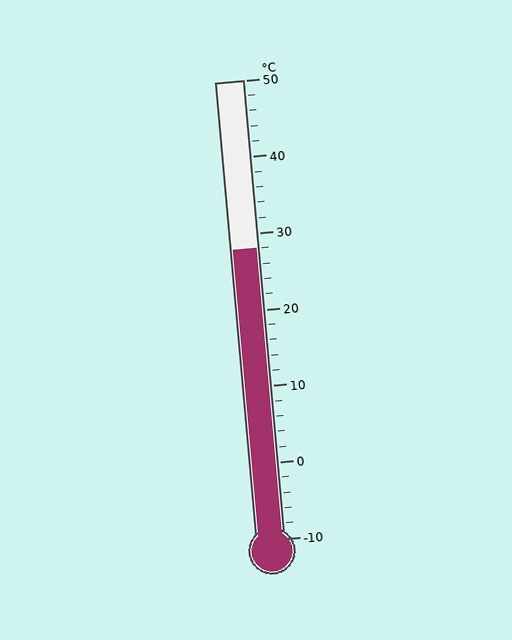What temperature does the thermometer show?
The thermometer shows approximately 28°C.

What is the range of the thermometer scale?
The thermometer scale ranges from -10°C to 50°C.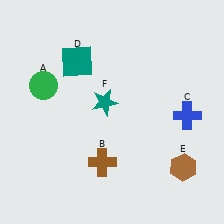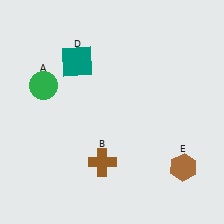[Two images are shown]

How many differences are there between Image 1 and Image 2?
There are 2 differences between the two images.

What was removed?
The teal star (F), the blue cross (C) were removed in Image 2.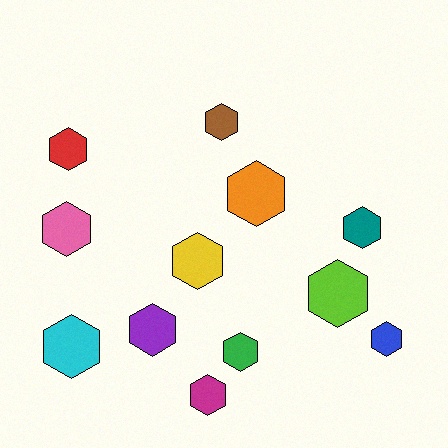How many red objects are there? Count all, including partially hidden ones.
There is 1 red object.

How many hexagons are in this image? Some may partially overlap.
There are 12 hexagons.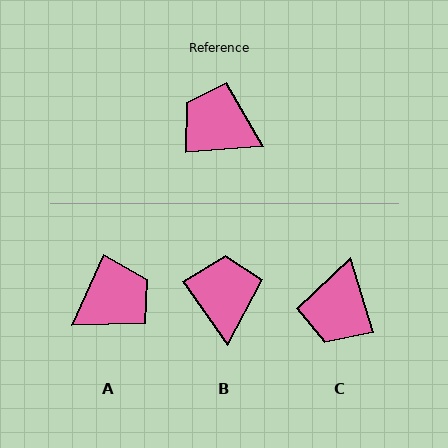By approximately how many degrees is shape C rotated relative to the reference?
Approximately 103 degrees counter-clockwise.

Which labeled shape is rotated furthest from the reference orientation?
A, about 119 degrees away.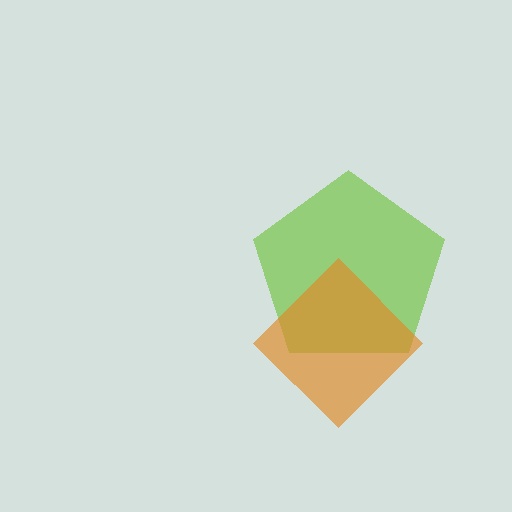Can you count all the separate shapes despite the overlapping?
Yes, there are 2 separate shapes.